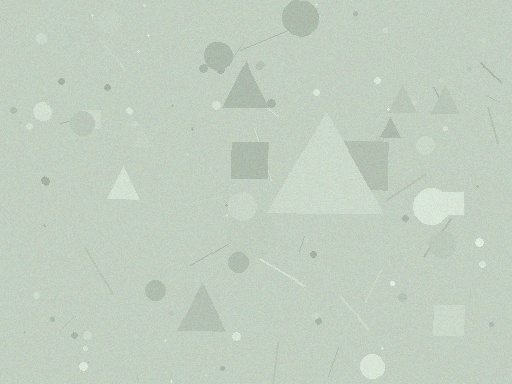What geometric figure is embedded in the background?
A triangle is embedded in the background.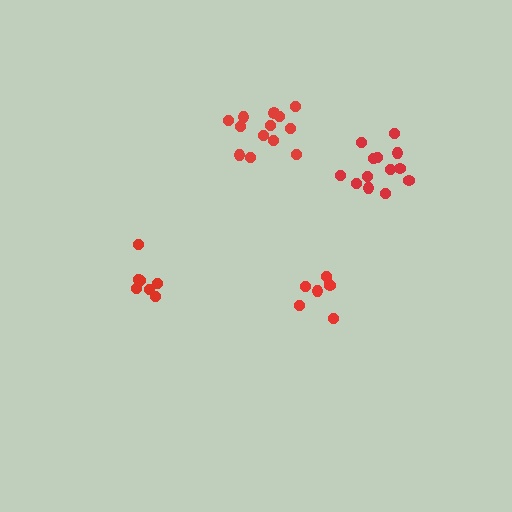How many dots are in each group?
Group 1: 7 dots, Group 2: 7 dots, Group 3: 13 dots, Group 4: 13 dots (40 total).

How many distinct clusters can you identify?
There are 4 distinct clusters.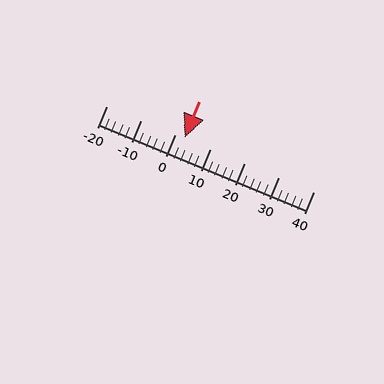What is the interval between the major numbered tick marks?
The major tick marks are spaced 10 units apart.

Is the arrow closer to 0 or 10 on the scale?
The arrow is closer to 0.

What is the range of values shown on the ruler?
The ruler shows values from -20 to 40.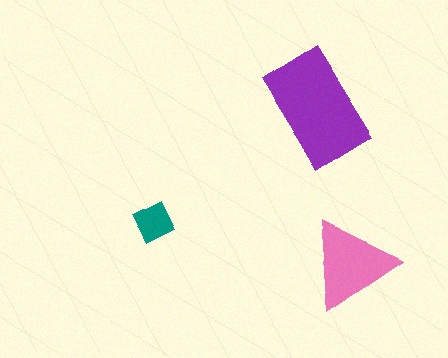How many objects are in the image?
There are 3 objects in the image.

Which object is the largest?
The purple rectangle.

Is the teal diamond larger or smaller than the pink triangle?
Smaller.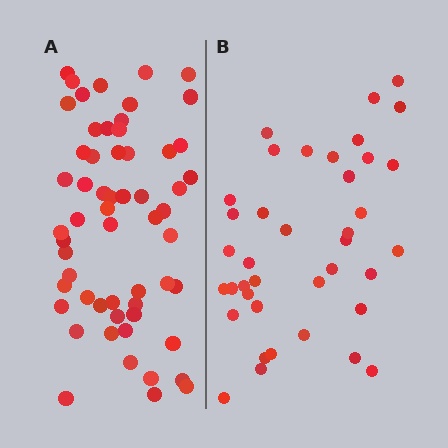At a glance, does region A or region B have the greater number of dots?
Region A (the left region) has more dots.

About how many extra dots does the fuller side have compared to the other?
Region A has approximately 20 more dots than region B.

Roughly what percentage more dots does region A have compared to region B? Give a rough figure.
About 50% more.